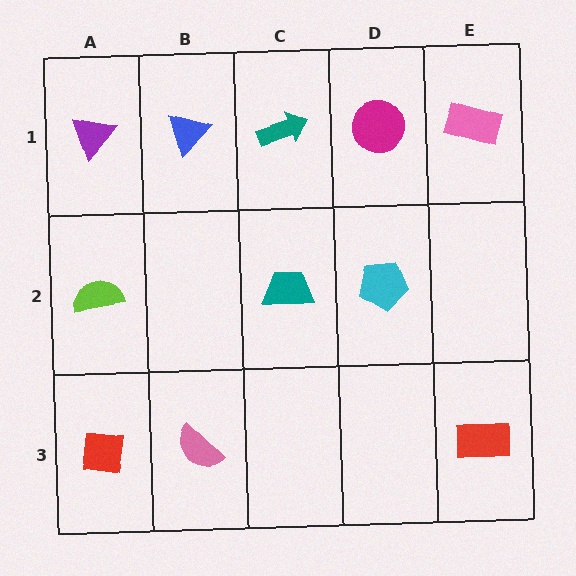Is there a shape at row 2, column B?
No, that cell is empty.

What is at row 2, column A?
A lime semicircle.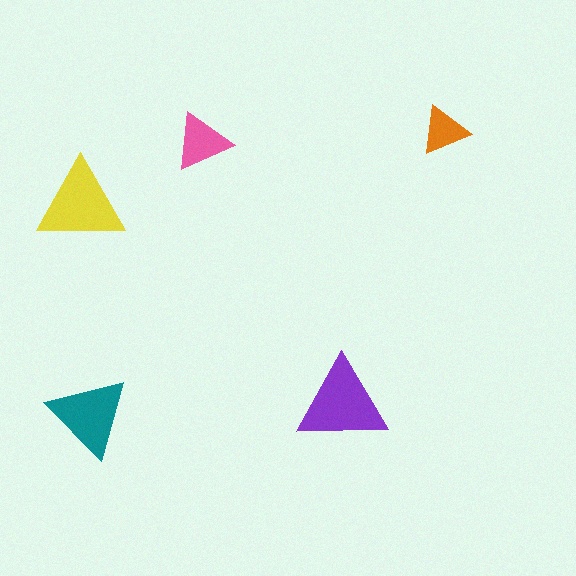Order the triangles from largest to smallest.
the purple one, the yellow one, the teal one, the pink one, the orange one.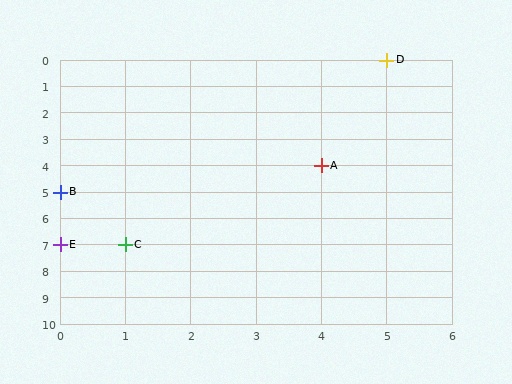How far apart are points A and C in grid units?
Points A and C are 3 columns and 3 rows apart (about 4.2 grid units diagonally).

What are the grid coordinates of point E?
Point E is at grid coordinates (0, 7).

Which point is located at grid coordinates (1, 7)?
Point C is at (1, 7).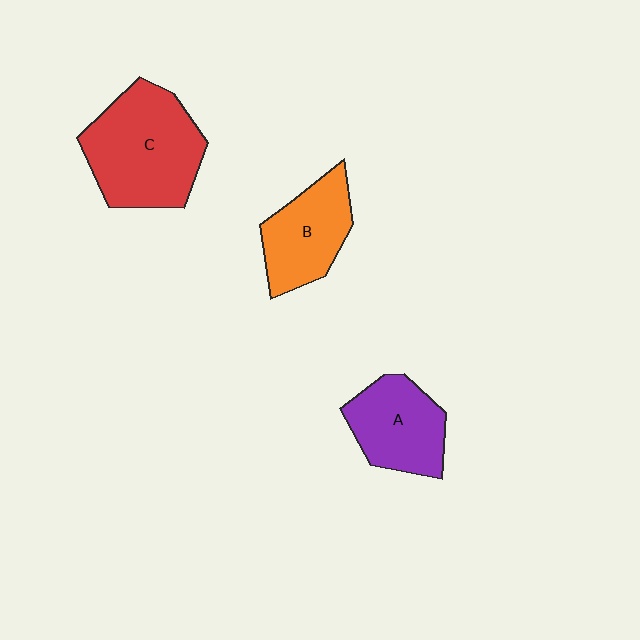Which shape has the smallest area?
Shape B (orange).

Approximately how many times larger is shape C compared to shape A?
Approximately 1.5 times.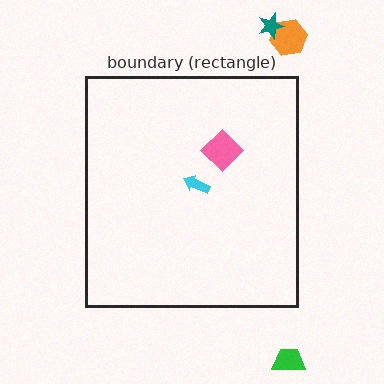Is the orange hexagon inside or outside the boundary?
Outside.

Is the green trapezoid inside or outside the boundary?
Outside.